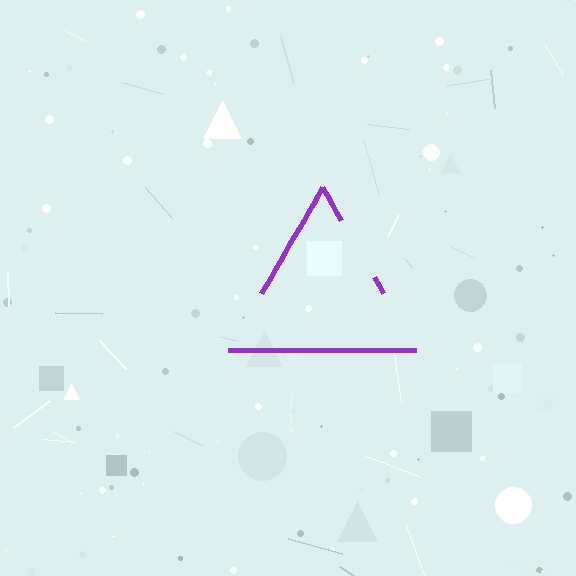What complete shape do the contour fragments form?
The contour fragments form a triangle.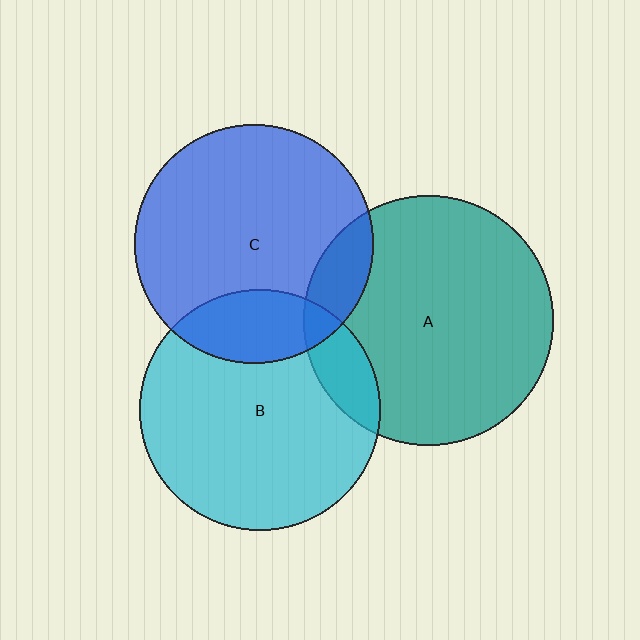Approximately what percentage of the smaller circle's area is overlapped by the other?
Approximately 15%.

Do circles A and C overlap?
Yes.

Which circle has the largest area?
Circle A (teal).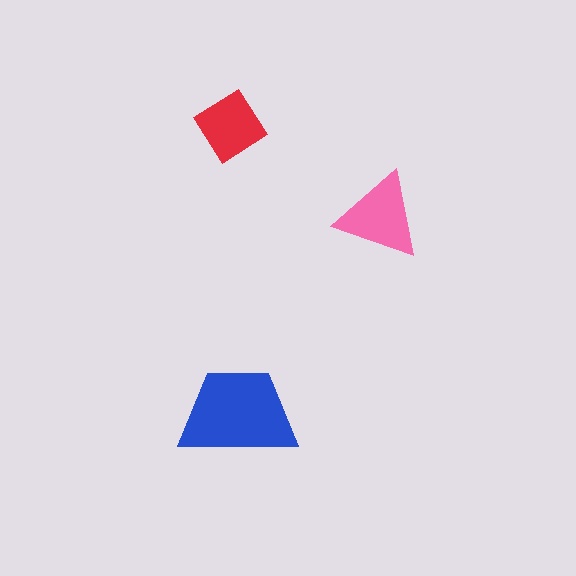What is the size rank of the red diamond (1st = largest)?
3rd.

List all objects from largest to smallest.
The blue trapezoid, the pink triangle, the red diamond.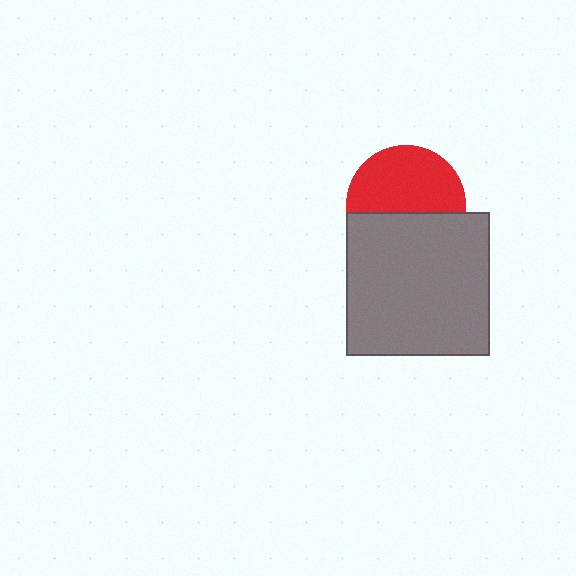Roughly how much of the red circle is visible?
About half of it is visible (roughly 56%).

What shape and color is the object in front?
The object in front is a gray square.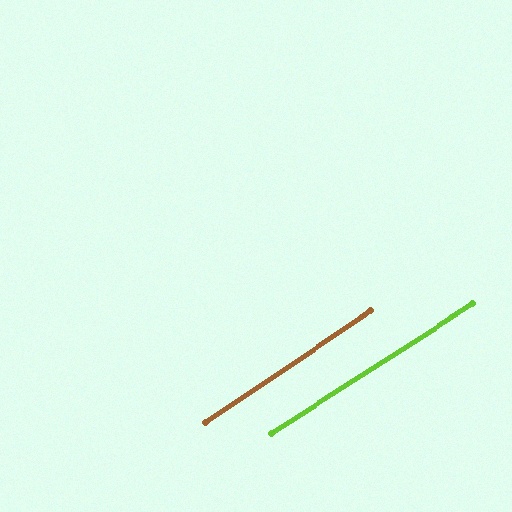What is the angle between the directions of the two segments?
Approximately 2 degrees.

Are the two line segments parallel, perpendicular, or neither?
Parallel — their directions differ by only 1.5°.